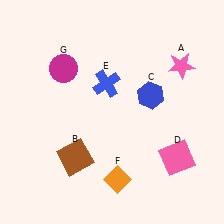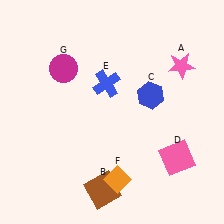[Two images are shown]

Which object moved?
The brown square (B) moved down.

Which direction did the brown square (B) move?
The brown square (B) moved down.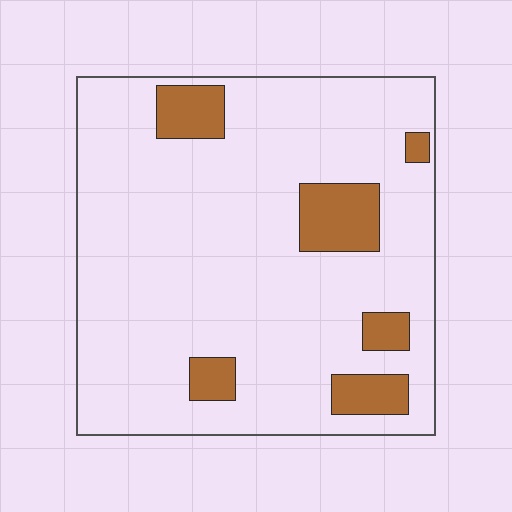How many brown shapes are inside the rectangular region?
6.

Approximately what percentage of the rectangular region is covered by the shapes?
Approximately 15%.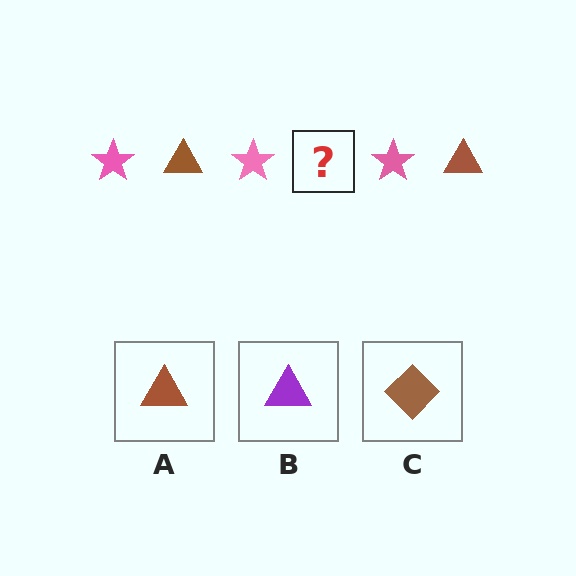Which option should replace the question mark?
Option A.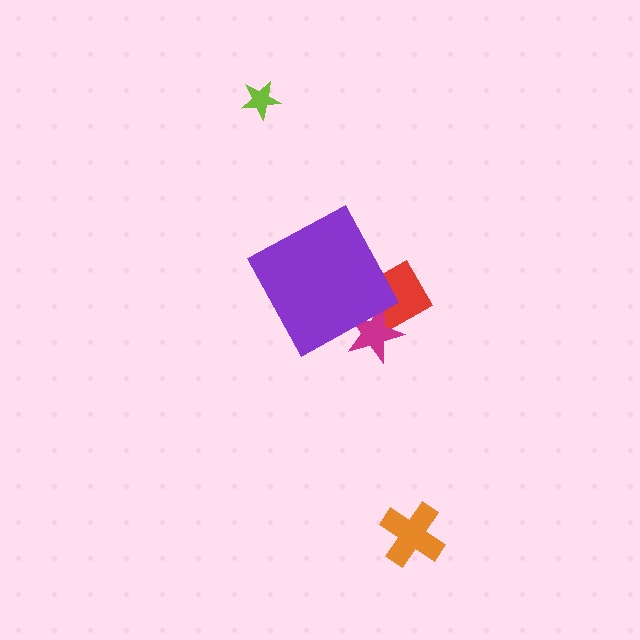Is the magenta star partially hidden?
Yes, the magenta star is partially hidden behind the purple diamond.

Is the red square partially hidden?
Yes, the red square is partially hidden behind the purple diamond.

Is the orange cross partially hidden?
No, the orange cross is fully visible.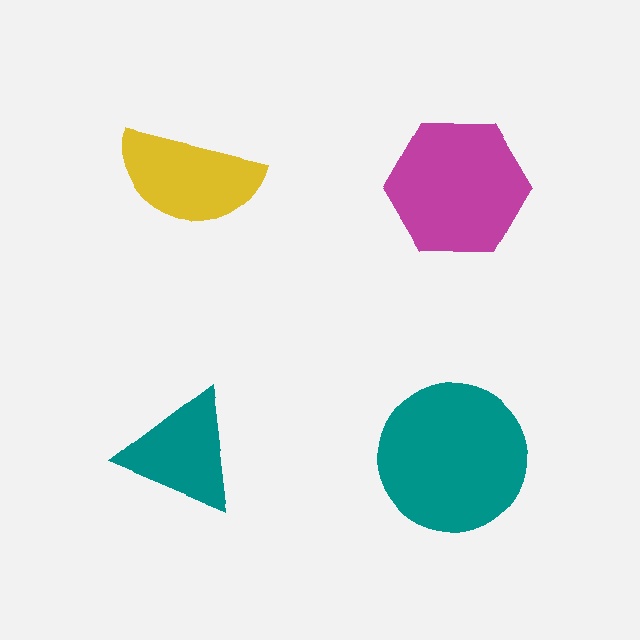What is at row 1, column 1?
A yellow semicircle.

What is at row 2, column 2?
A teal circle.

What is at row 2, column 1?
A teal triangle.